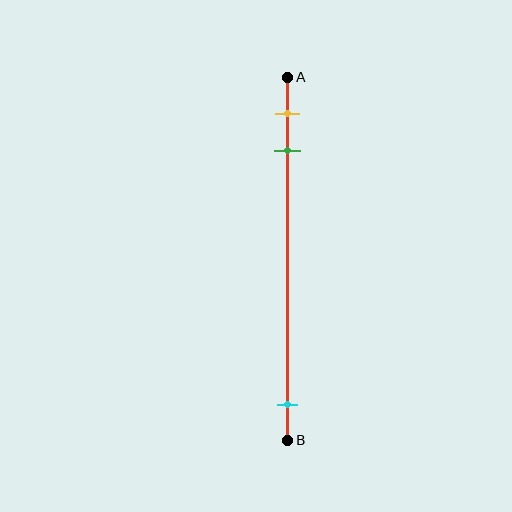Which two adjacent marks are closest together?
The yellow and green marks are the closest adjacent pair.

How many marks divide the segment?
There are 3 marks dividing the segment.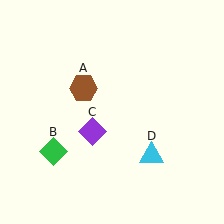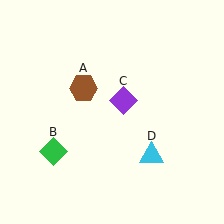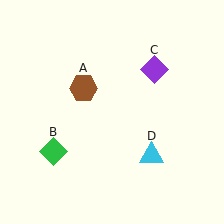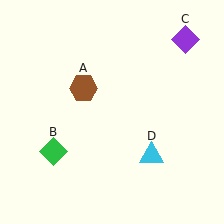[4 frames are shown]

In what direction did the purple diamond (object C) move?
The purple diamond (object C) moved up and to the right.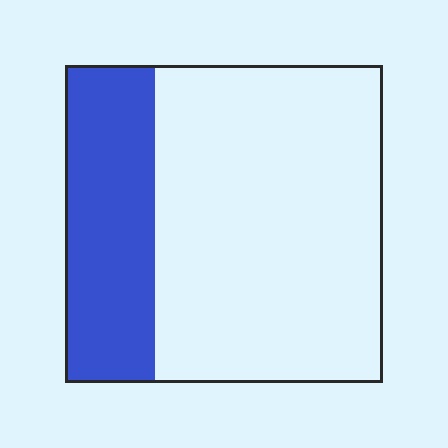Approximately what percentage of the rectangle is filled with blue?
Approximately 30%.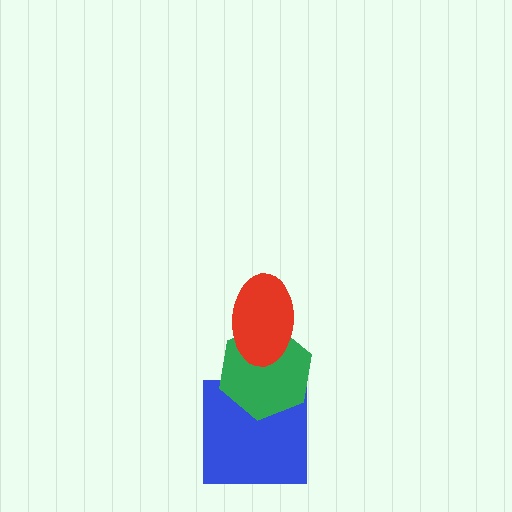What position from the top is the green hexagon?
The green hexagon is 2nd from the top.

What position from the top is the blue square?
The blue square is 3rd from the top.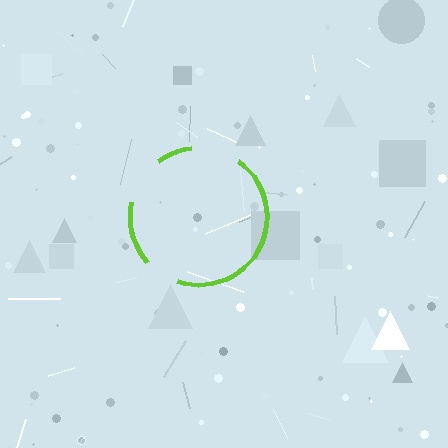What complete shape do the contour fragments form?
The contour fragments form a circle.